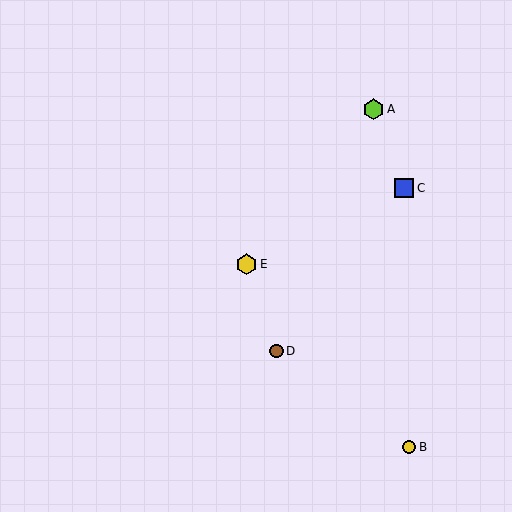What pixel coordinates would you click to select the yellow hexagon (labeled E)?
Click at (247, 264) to select the yellow hexagon E.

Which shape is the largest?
The yellow hexagon (labeled E) is the largest.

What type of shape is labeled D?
Shape D is a brown circle.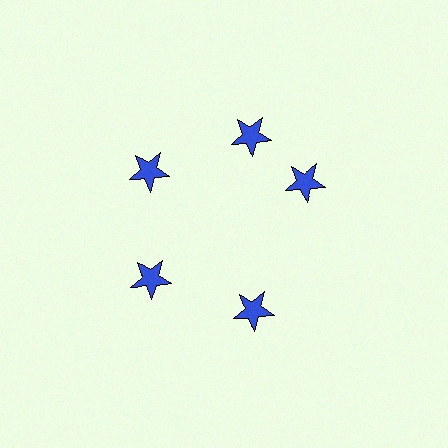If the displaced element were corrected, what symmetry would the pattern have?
It would have 5-fold rotational symmetry — the pattern would map onto itself every 72 degrees.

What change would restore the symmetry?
The symmetry would be restored by rotating it back into even spacing with its neighbors so that all 5 stars sit at equal angles and equal distance from the center.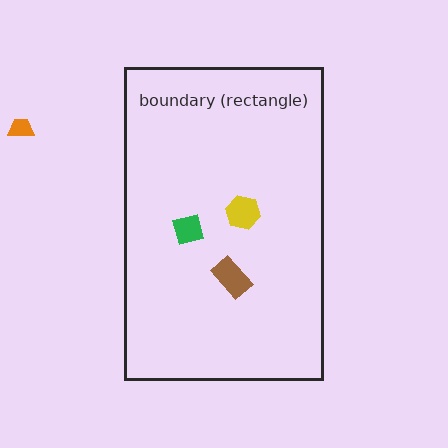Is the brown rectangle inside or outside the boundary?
Inside.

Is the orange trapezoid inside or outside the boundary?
Outside.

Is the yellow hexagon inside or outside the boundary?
Inside.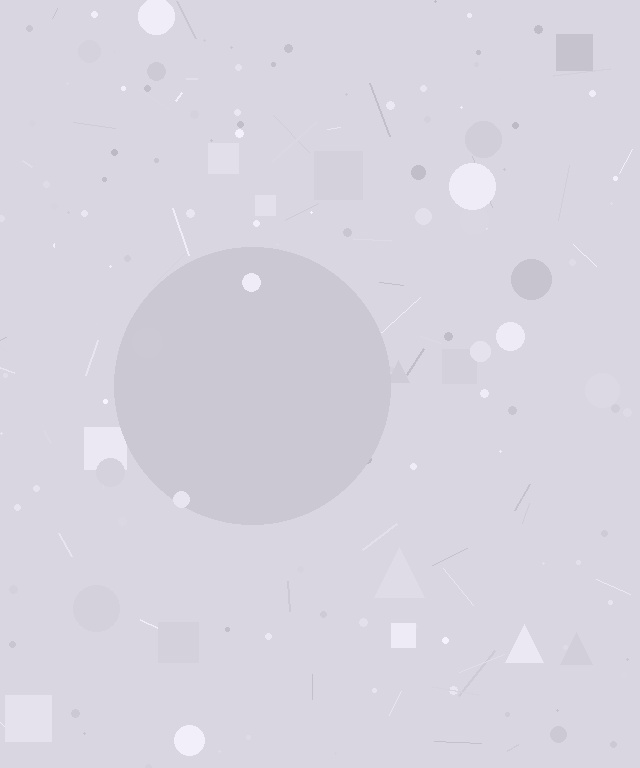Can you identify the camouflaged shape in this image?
The camouflaged shape is a circle.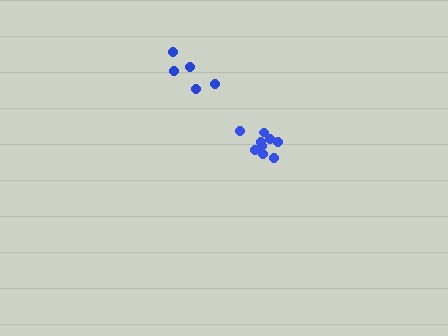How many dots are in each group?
Group 1: 9 dots, Group 2: 5 dots (14 total).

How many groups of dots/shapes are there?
There are 2 groups.